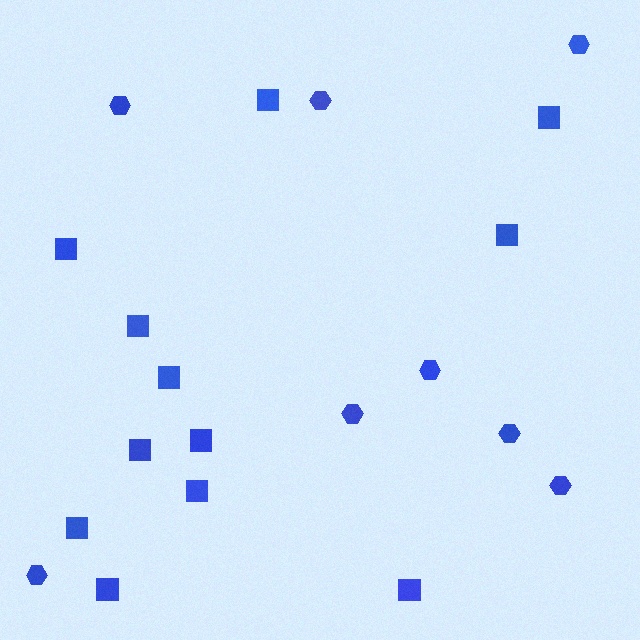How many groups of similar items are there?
There are 2 groups: one group of hexagons (8) and one group of squares (12).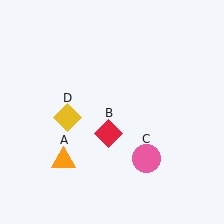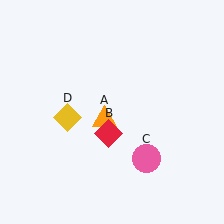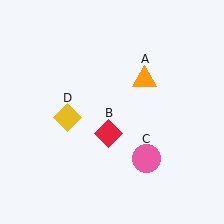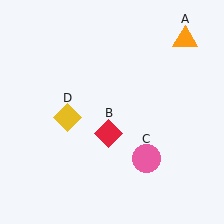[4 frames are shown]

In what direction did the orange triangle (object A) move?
The orange triangle (object A) moved up and to the right.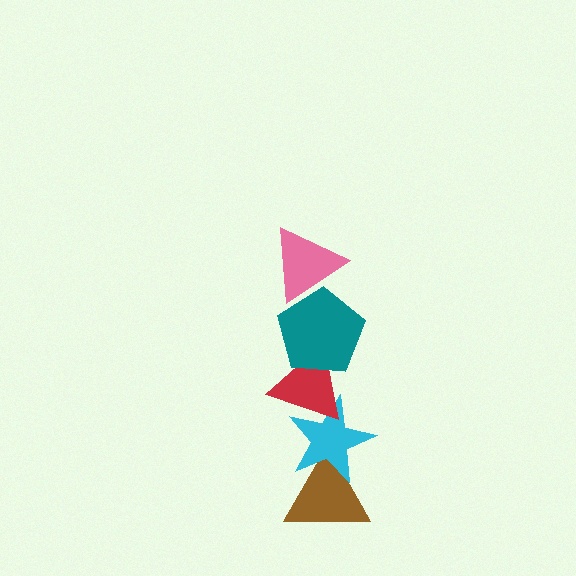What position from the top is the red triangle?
The red triangle is 3rd from the top.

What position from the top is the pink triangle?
The pink triangle is 1st from the top.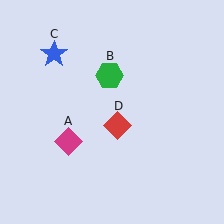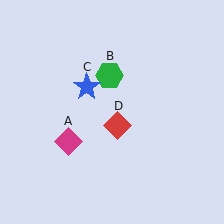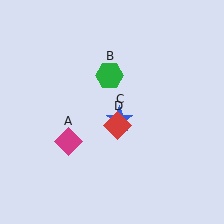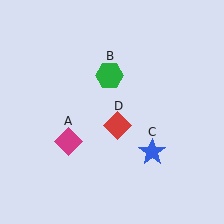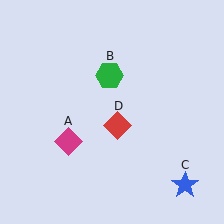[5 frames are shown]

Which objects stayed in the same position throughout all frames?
Magenta diamond (object A) and green hexagon (object B) and red diamond (object D) remained stationary.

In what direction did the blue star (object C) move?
The blue star (object C) moved down and to the right.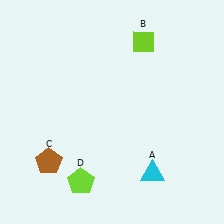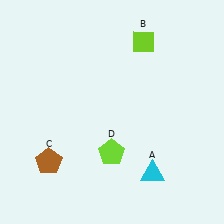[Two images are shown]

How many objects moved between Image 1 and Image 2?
1 object moved between the two images.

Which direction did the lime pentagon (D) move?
The lime pentagon (D) moved right.